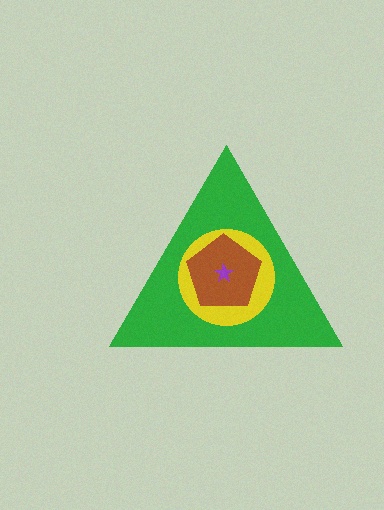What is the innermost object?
The purple star.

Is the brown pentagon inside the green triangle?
Yes.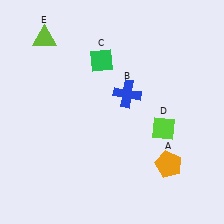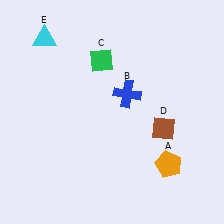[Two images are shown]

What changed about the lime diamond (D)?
In Image 1, D is lime. In Image 2, it changed to brown.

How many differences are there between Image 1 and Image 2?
There are 2 differences between the two images.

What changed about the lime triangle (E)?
In Image 1, E is lime. In Image 2, it changed to cyan.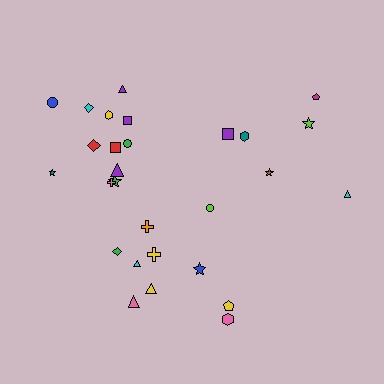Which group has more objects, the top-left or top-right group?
The top-left group.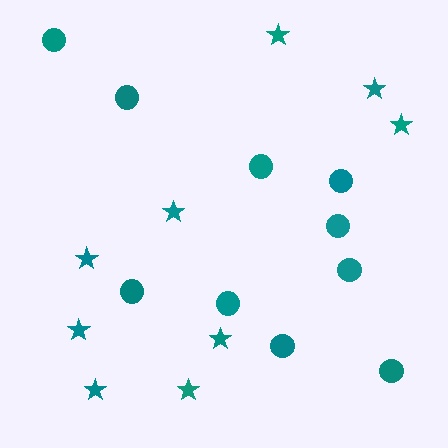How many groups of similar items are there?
There are 2 groups: one group of circles (10) and one group of stars (9).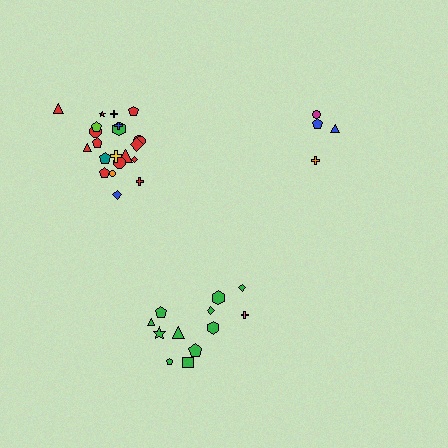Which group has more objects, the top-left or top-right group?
The top-left group.